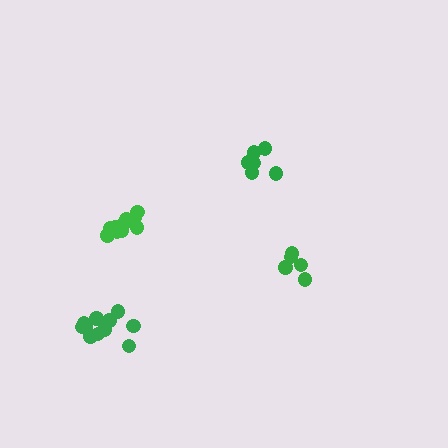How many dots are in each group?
Group 1: 5 dots, Group 2: 11 dots, Group 3: 11 dots, Group 4: 6 dots (33 total).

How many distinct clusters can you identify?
There are 4 distinct clusters.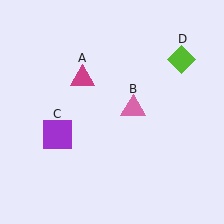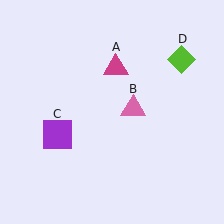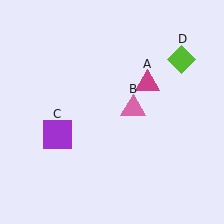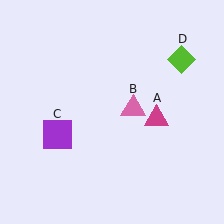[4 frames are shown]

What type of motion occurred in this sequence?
The magenta triangle (object A) rotated clockwise around the center of the scene.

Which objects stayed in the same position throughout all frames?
Pink triangle (object B) and purple square (object C) and lime diamond (object D) remained stationary.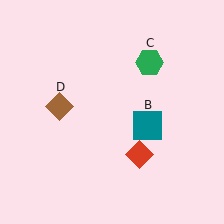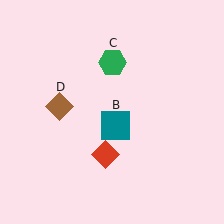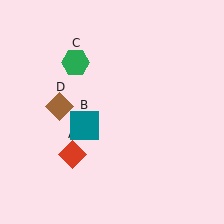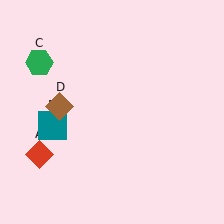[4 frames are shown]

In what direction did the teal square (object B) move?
The teal square (object B) moved left.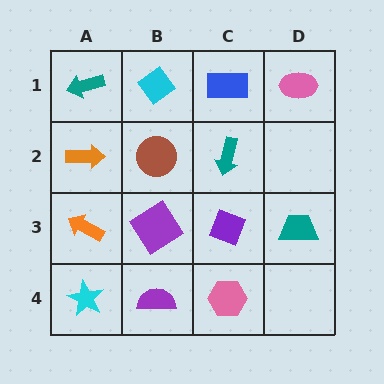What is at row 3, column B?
A purple diamond.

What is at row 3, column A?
An orange arrow.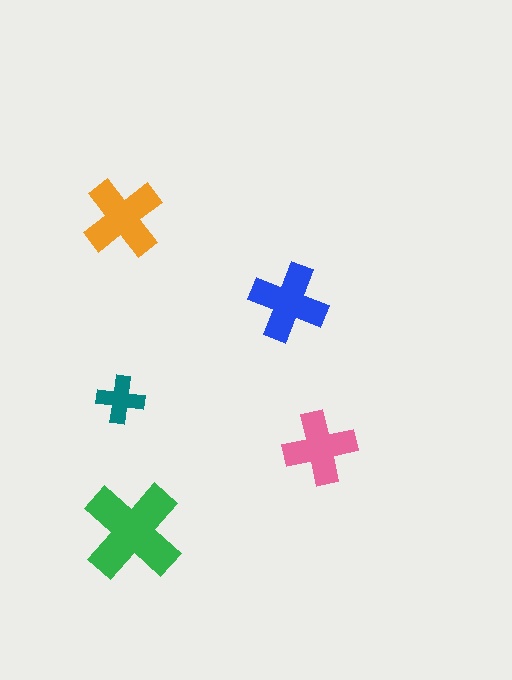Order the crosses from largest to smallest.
the green one, the orange one, the blue one, the pink one, the teal one.